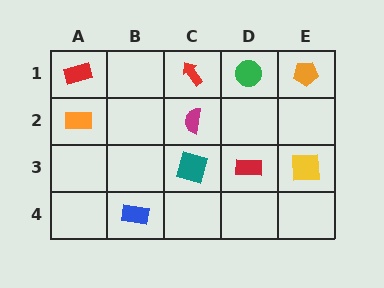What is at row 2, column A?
An orange rectangle.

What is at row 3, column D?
A red rectangle.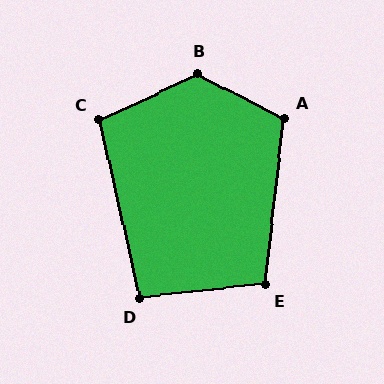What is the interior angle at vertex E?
Approximately 102 degrees (obtuse).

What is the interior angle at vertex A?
Approximately 111 degrees (obtuse).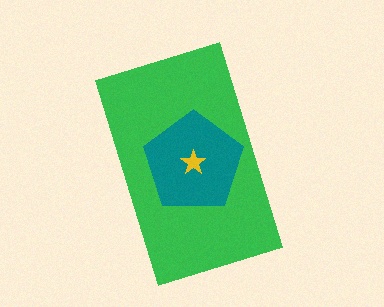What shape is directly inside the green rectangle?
The teal pentagon.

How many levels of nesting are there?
3.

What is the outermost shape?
The green rectangle.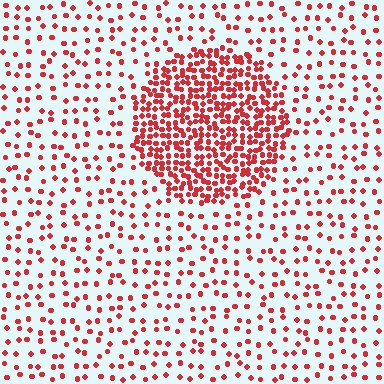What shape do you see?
I see a circle.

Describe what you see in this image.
The image contains small red elements arranged at two different densities. A circle-shaped region is visible where the elements are more densely packed than the surrounding area.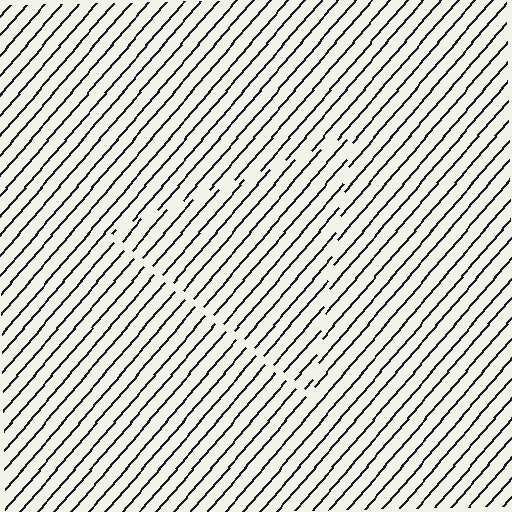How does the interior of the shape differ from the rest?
The interior of the shape contains the same grating, shifted by half a period — the contour is defined by the phase discontinuity where line-ends from the inner and outer gratings abut.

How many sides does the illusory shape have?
3 sides — the line-ends trace a triangle.